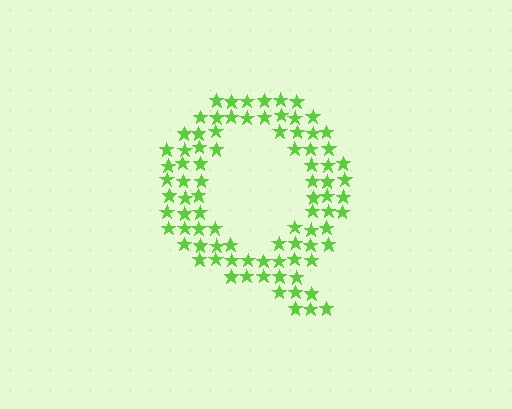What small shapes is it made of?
It is made of small stars.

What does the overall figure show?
The overall figure shows the letter Q.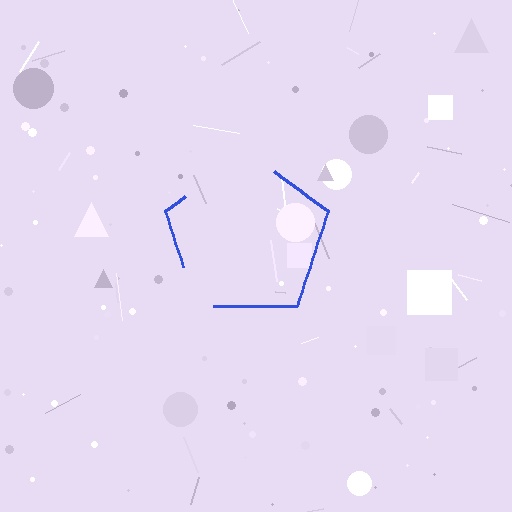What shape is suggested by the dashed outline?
The dashed outline suggests a pentagon.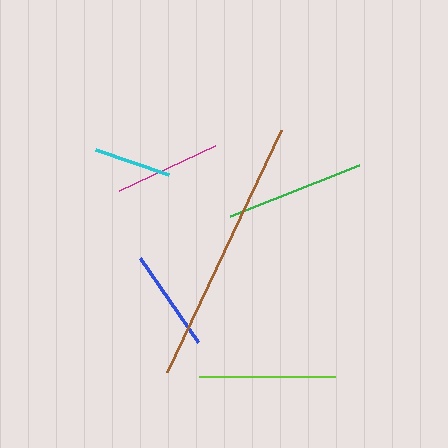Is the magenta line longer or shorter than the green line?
The green line is longer than the magenta line.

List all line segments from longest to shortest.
From longest to shortest: brown, green, lime, magenta, blue, cyan.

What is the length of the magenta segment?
The magenta segment is approximately 106 pixels long.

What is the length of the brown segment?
The brown segment is approximately 267 pixels long.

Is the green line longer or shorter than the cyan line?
The green line is longer than the cyan line.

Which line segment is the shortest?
The cyan line is the shortest at approximately 77 pixels.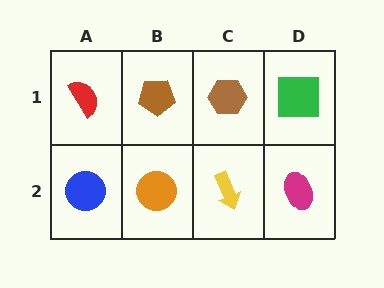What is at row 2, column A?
A blue circle.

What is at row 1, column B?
A brown pentagon.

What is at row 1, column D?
A green square.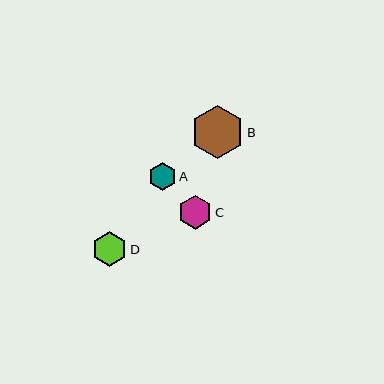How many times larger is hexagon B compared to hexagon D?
Hexagon B is approximately 1.5 times the size of hexagon D.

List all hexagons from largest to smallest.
From largest to smallest: B, D, C, A.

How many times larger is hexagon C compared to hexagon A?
Hexagon C is approximately 1.2 times the size of hexagon A.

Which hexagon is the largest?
Hexagon B is the largest with a size of approximately 53 pixels.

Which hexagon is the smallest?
Hexagon A is the smallest with a size of approximately 28 pixels.